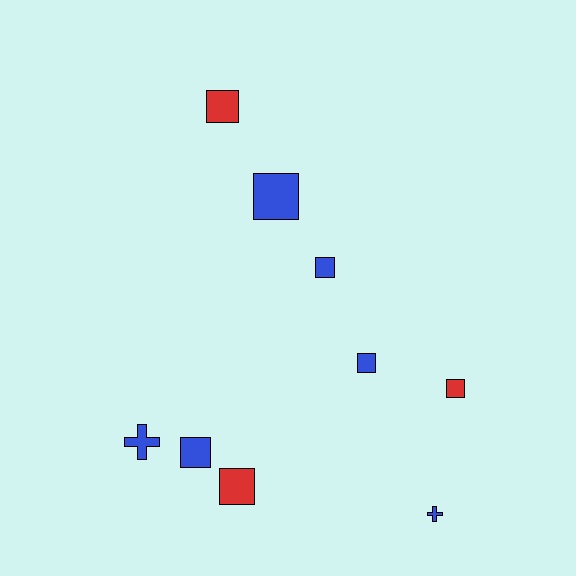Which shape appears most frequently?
Square, with 7 objects.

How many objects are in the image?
There are 9 objects.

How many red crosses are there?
There are no red crosses.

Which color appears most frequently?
Blue, with 6 objects.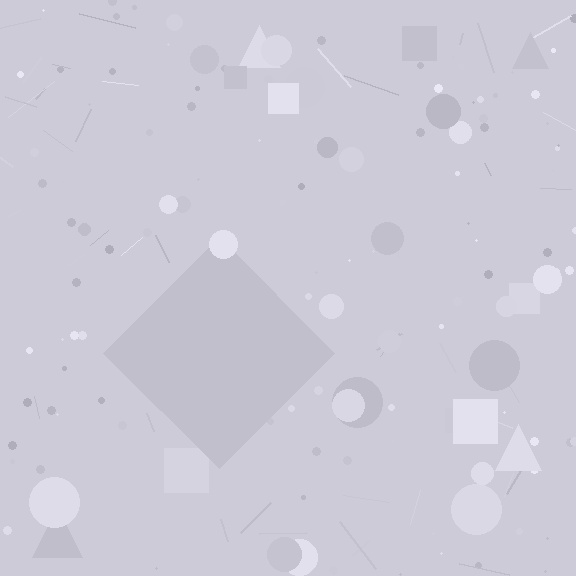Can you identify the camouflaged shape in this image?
The camouflaged shape is a diamond.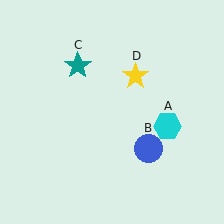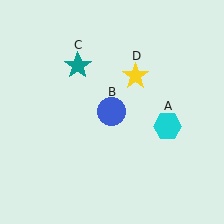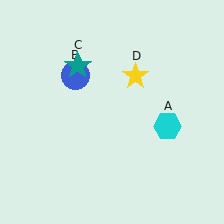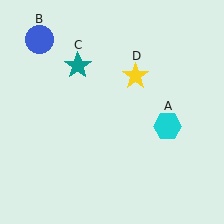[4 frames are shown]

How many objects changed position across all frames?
1 object changed position: blue circle (object B).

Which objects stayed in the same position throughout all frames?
Cyan hexagon (object A) and teal star (object C) and yellow star (object D) remained stationary.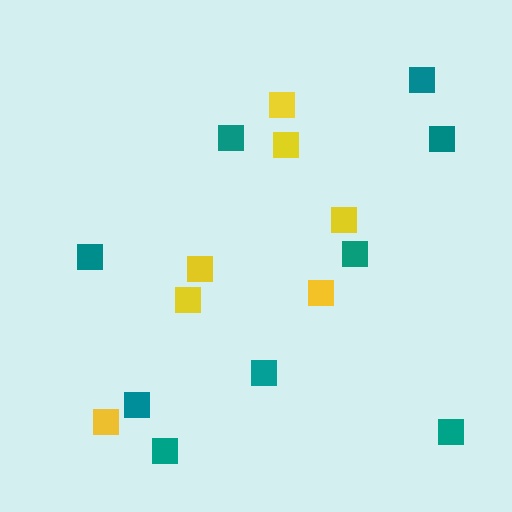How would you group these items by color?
There are 2 groups: one group of yellow squares (7) and one group of teal squares (9).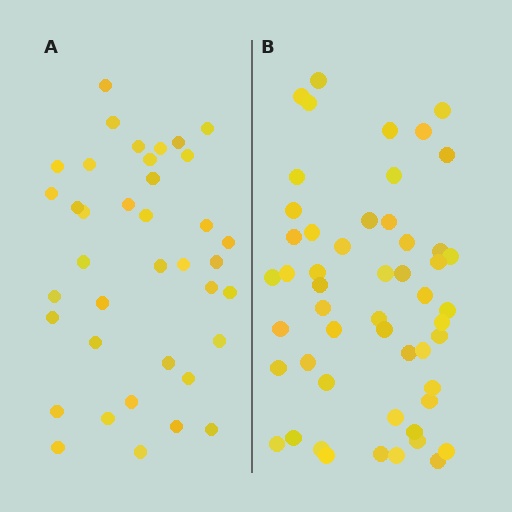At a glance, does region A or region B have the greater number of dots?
Region B (the right region) has more dots.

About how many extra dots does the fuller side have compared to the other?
Region B has approximately 15 more dots than region A.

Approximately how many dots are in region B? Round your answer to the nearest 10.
About 50 dots. (The exact count is 52, which rounds to 50.)